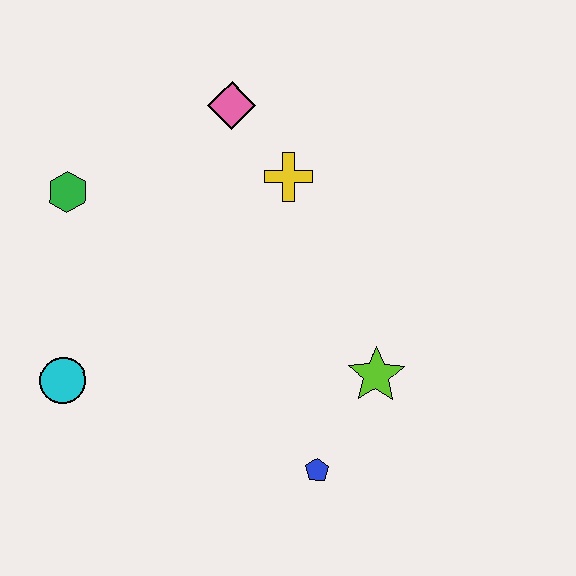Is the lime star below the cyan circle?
No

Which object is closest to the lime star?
The blue pentagon is closest to the lime star.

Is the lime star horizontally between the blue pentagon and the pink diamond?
No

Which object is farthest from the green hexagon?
The blue pentagon is farthest from the green hexagon.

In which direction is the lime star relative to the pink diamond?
The lime star is below the pink diamond.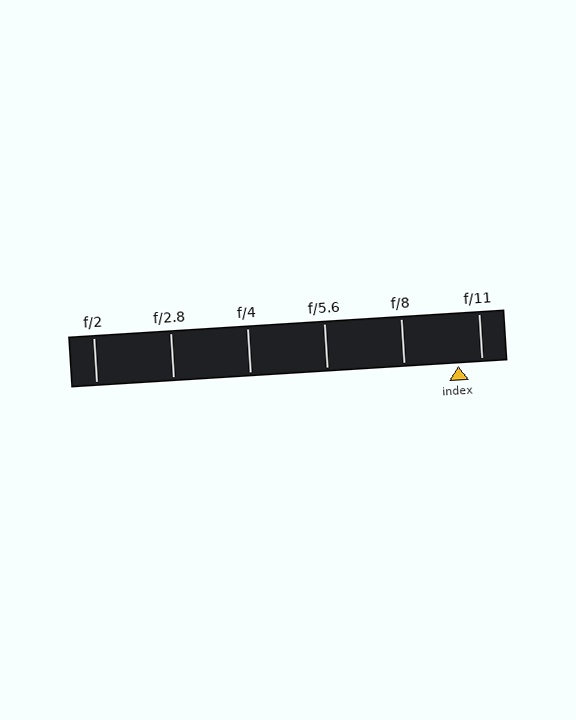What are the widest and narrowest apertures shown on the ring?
The widest aperture shown is f/2 and the narrowest is f/11.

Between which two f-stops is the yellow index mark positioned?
The index mark is between f/8 and f/11.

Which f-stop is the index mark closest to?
The index mark is closest to f/11.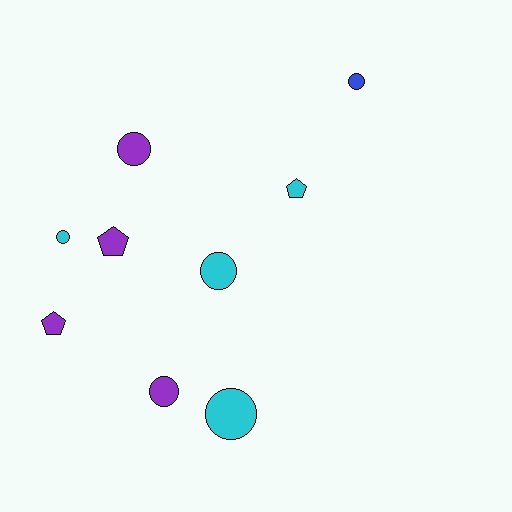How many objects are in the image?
There are 9 objects.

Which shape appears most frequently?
Circle, with 6 objects.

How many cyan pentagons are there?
There is 1 cyan pentagon.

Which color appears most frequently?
Cyan, with 4 objects.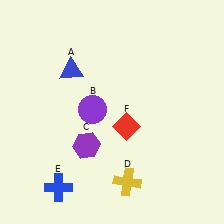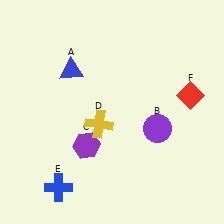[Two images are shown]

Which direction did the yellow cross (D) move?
The yellow cross (D) moved up.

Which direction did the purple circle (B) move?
The purple circle (B) moved right.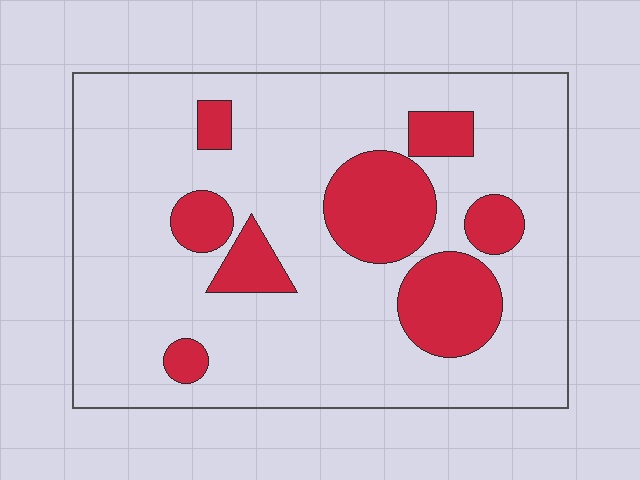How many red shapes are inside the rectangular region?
8.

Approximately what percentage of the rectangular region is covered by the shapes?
Approximately 20%.